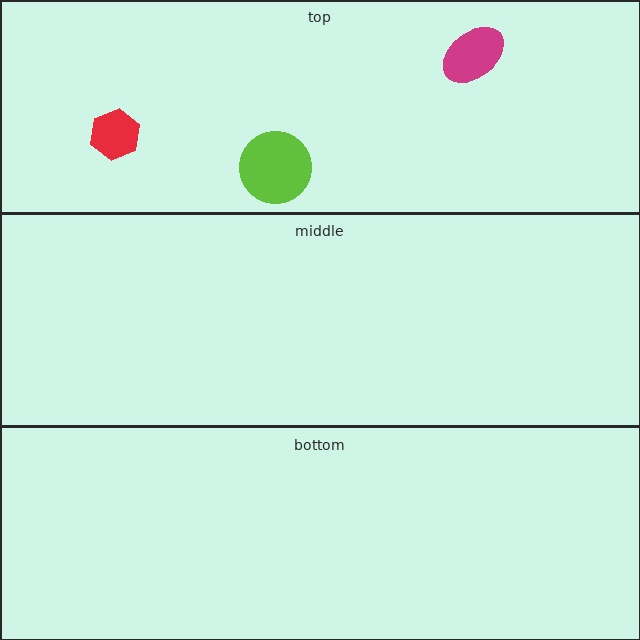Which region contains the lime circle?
The top region.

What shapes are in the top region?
The red hexagon, the lime circle, the magenta ellipse.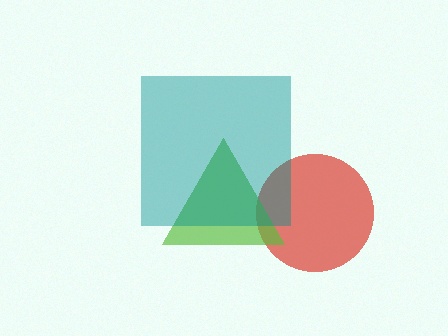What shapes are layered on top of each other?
The layered shapes are: a red circle, a lime triangle, a teal square.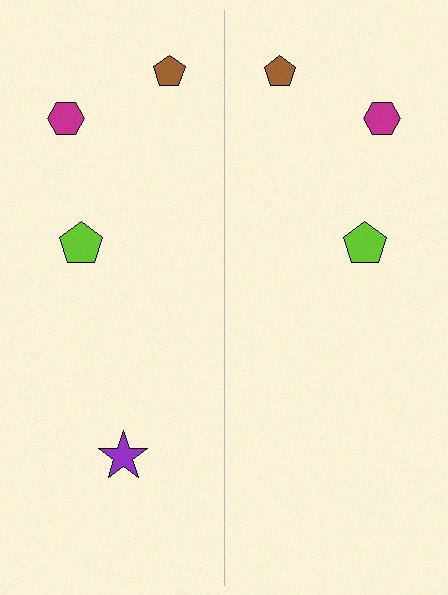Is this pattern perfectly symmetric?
No, the pattern is not perfectly symmetric. A purple star is missing from the right side.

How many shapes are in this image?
There are 7 shapes in this image.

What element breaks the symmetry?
A purple star is missing from the right side.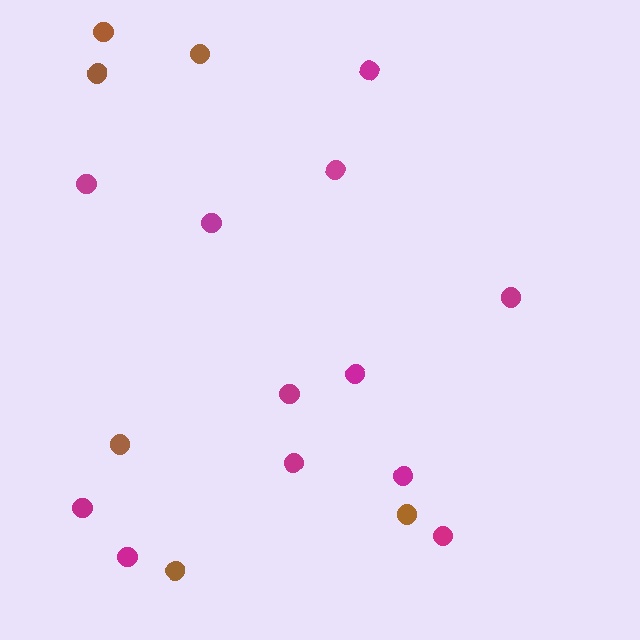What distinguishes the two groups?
There are 2 groups: one group of brown circles (6) and one group of magenta circles (12).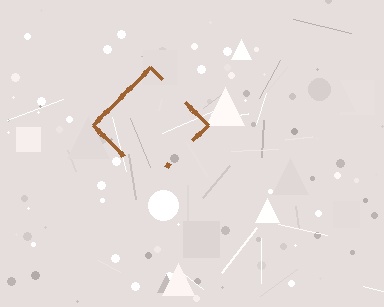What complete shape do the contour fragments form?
The contour fragments form a diamond.